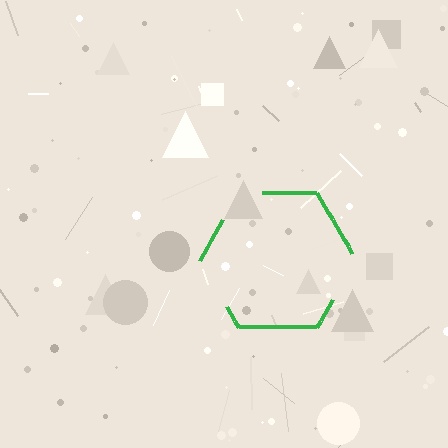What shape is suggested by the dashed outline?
The dashed outline suggests a hexagon.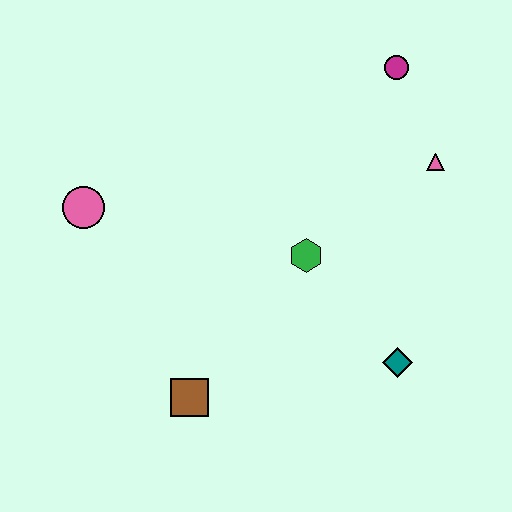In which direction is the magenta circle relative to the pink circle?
The magenta circle is to the right of the pink circle.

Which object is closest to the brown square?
The green hexagon is closest to the brown square.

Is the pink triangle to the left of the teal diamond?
No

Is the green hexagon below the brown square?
No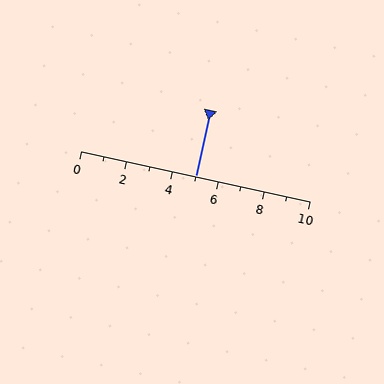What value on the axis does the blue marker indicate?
The marker indicates approximately 5.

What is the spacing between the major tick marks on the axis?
The major ticks are spaced 2 apart.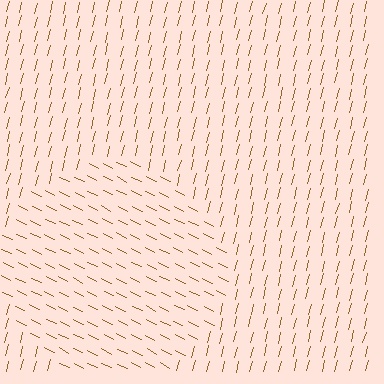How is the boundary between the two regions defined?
The boundary is defined purely by a change in line orientation (approximately 78 degrees difference). All lines are the same color and thickness.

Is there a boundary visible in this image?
Yes, there is a texture boundary formed by a change in line orientation.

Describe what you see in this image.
The image is filled with small brown line segments. A circle region in the image has lines oriented differently from the surrounding lines, creating a visible texture boundary.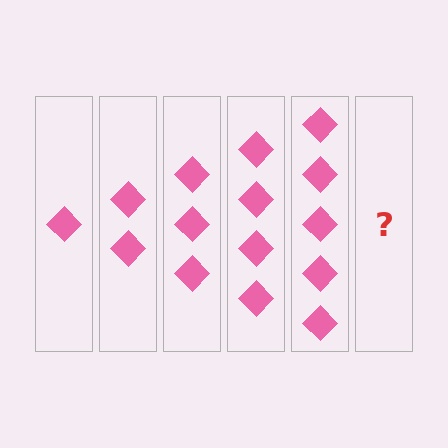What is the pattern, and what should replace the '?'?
The pattern is that each step adds one more diamond. The '?' should be 6 diamonds.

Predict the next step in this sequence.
The next step is 6 diamonds.